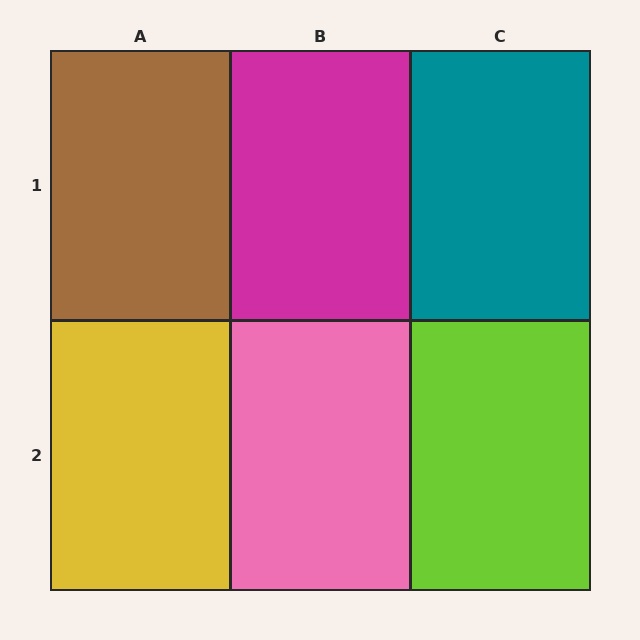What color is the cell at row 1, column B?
Magenta.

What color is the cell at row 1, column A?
Brown.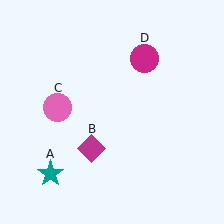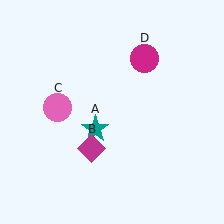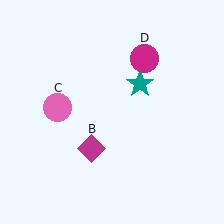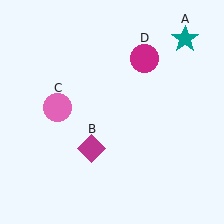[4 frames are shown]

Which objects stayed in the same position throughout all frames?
Magenta diamond (object B) and pink circle (object C) and magenta circle (object D) remained stationary.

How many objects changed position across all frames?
1 object changed position: teal star (object A).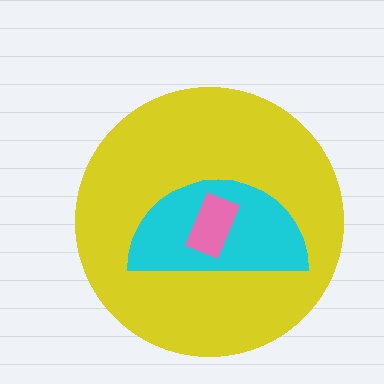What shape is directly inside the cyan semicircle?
The pink rectangle.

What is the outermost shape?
The yellow circle.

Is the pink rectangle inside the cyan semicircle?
Yes.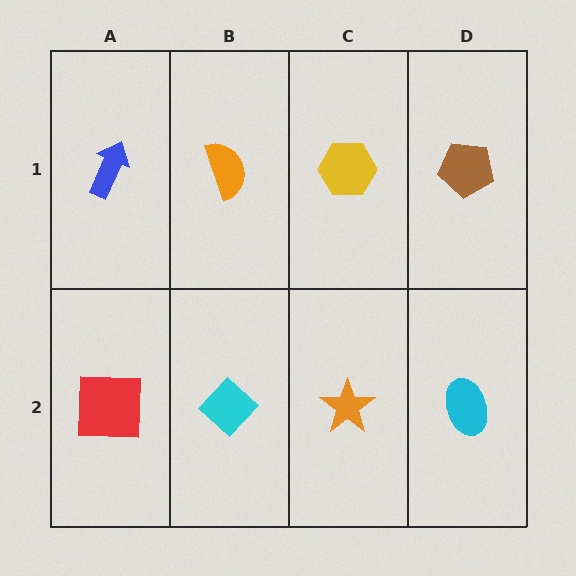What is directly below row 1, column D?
A cyan ellipse.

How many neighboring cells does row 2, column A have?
2.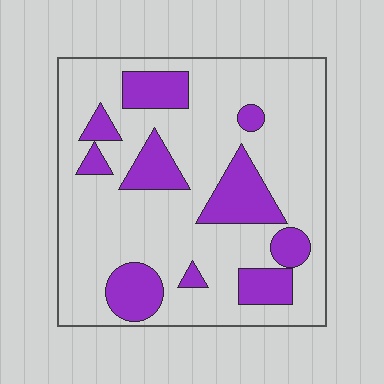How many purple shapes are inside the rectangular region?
10.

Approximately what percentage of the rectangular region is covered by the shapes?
Approximately 25%.